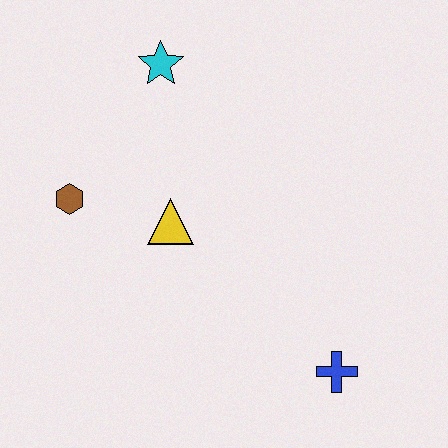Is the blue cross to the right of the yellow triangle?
Yes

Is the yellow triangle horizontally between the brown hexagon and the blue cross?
Yes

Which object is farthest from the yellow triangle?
The blue cross is farthest from the yellow triangle.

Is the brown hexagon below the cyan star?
Yes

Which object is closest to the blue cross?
The yellow triangle is closest to the blue cross.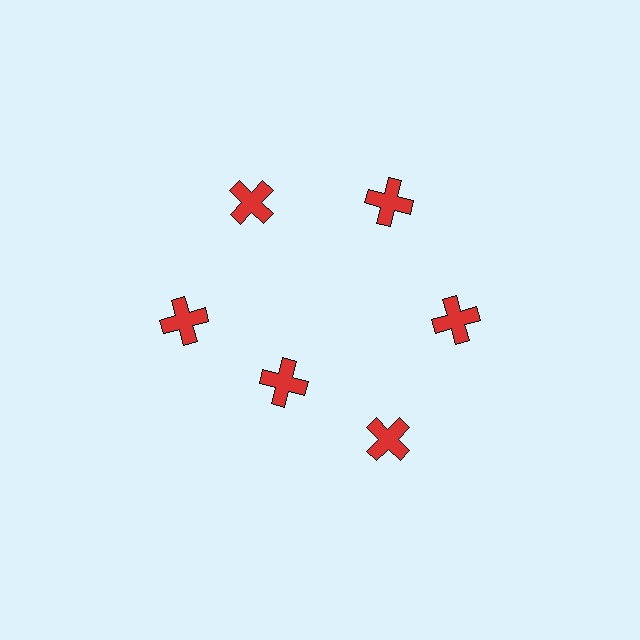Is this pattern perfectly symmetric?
No. The 6 red crosses are arranged in a ring, but one element near the 7 o'clock position is pulled inward toward the center, breaking the 6-fold rotational symmetry.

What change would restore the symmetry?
The symmetry would be restored by moving it outward, back onto the ring so that all 6 crosses sit at equal angles and equal distance from the center.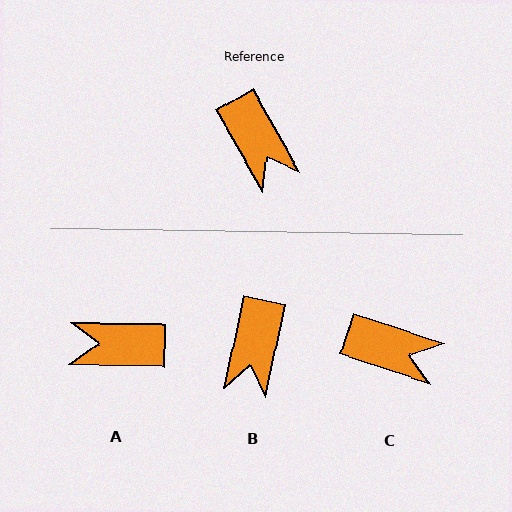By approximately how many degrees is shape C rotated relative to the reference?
Approximately 42 degrees counter-clockwise.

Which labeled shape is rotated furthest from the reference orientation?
A, about 120 degrees away.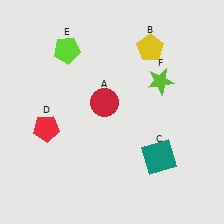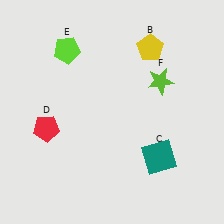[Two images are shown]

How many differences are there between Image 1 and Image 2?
There is 1 difference between the two images.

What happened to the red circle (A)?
The red circle (A) was removed in Image 2. It was in the top-left area of Image 1.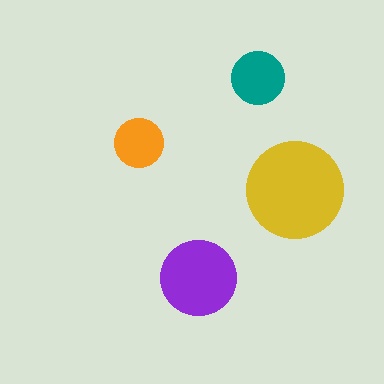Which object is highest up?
The teal circle is topmost.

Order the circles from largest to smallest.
the yellow one, the purple one, the teal one, the orange one.